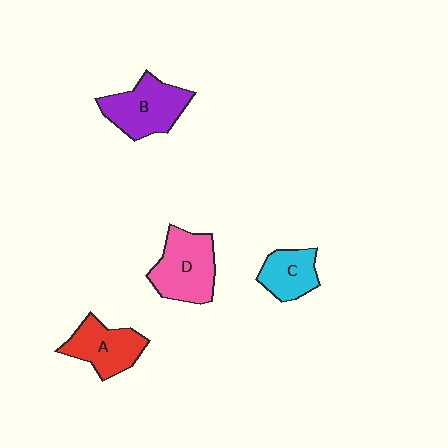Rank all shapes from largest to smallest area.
From largest to smallest: D (pink), B (purple), A (red), C (cyan).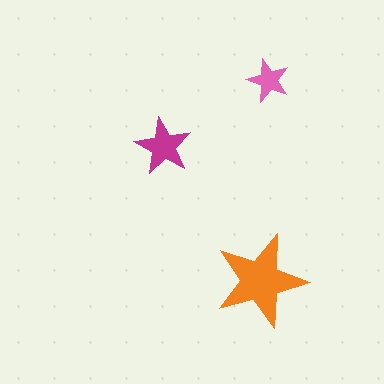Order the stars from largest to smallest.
the orange one, the magenta one, the pink one.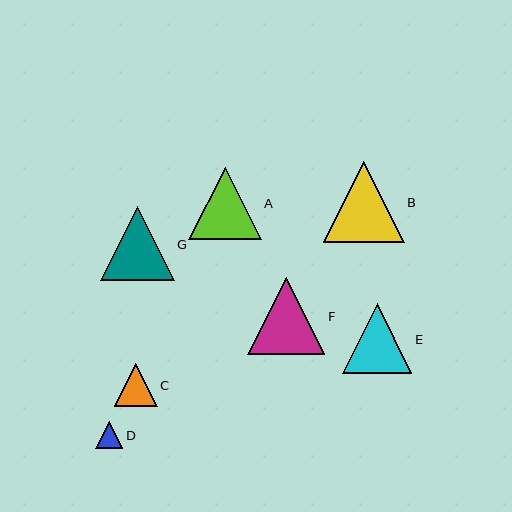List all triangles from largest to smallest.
From largest to smallest: B, F, G, A, E, C, D.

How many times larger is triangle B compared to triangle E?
Triangle B is approximately 1.2 times the size of triangle E.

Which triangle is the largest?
Triangle B is the largest with a size of approximately 81 pixels.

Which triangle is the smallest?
Triangle D is the smallest with a size of approximately 27 pixels.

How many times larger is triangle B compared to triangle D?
Triangle B is approximately 3.0 times the size of triangle D.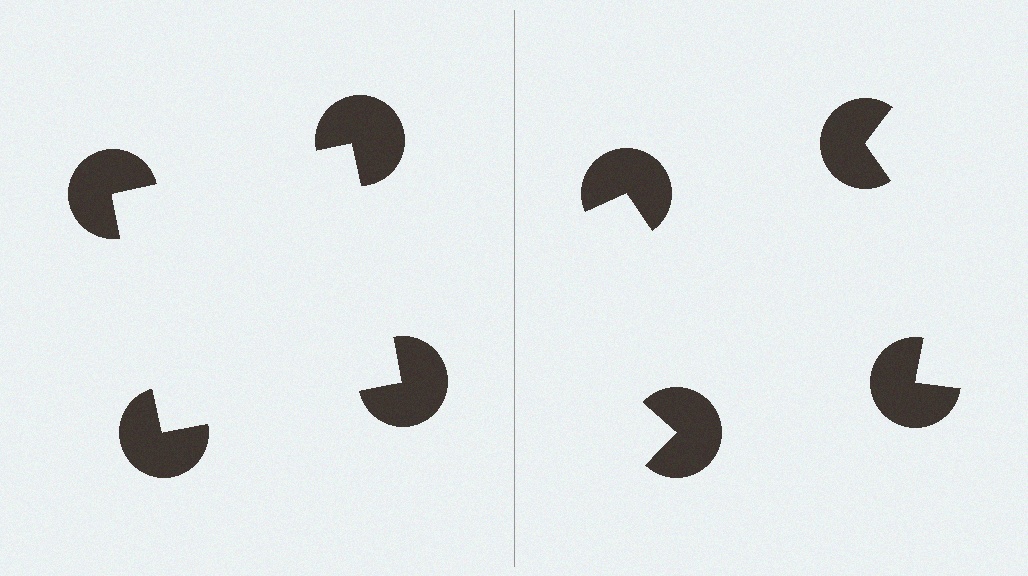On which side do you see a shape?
An illusory square appears on the left side. On the right side the wedge cuts are rotated, so no coherent shape forms.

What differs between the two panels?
The pac-man discs are positioned identically on both sides; only the wedge orientations differ. On the left they align to a square; on the right they are misaligned.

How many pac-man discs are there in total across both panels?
8 — 4 on each side.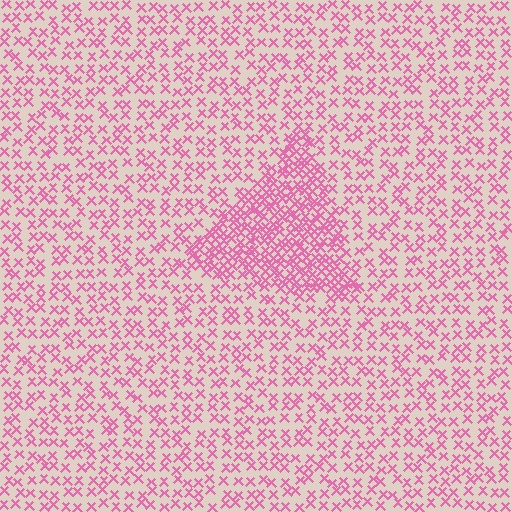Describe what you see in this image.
The image contains small pink elements arranged at two different densities. A triangle-shaped region is visible where the elements are more densely packed than the surrounding area.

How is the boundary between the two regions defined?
The boundary is defined by a change in element density (approximately 2.2x ratio). All elements are the same color, size, and shape.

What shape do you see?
I see a triangle.